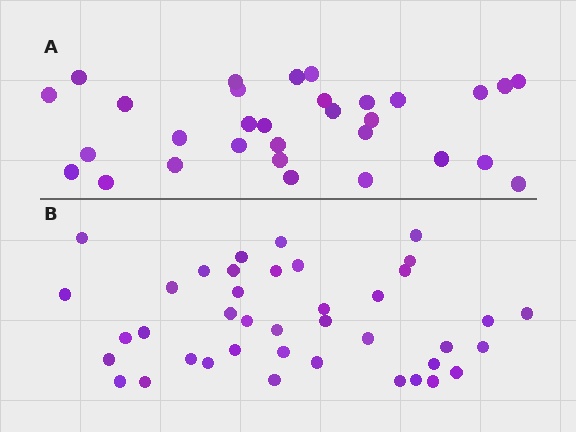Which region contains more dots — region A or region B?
Region B (the bottom region) has more dots.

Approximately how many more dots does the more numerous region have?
Region B has roughly 8 or so more dots than region A.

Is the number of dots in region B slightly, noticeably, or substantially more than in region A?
Region B has noticeably more, but not dramatically so. The ratio is roughly 1.3 to 1.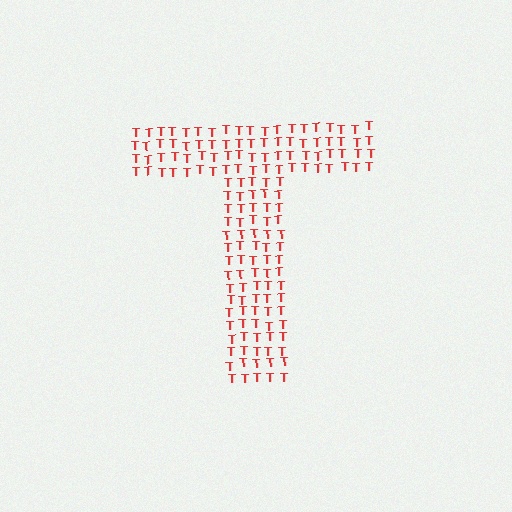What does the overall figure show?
The overall figure shows the letter T.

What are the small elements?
The small elements are letter T's.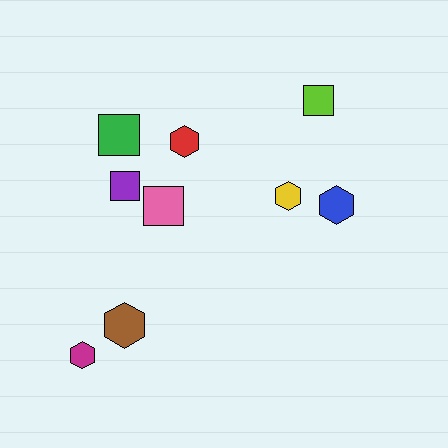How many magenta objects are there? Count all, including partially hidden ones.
There is 1 magenta object.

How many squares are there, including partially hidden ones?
There are 4 squares.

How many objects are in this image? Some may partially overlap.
There are 9 objects.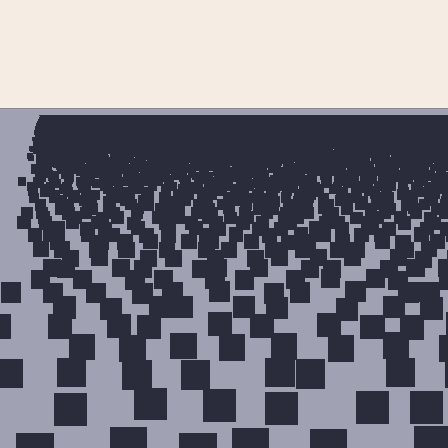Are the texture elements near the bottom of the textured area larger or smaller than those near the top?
Larger. Near the bottom, elements are closer to the viewer and appear at a bigger on-screen size.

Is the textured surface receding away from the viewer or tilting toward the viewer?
The surface is receding away from the viewer. Texture elements get smaller and denser toward the top.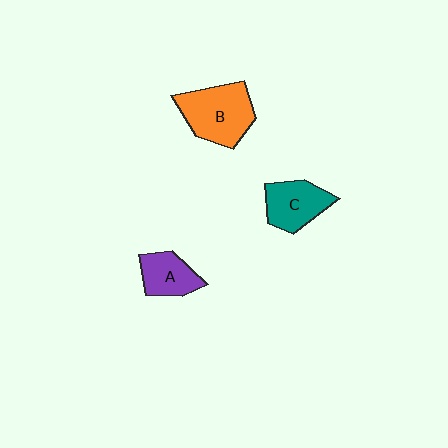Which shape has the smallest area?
Shape A (purple).